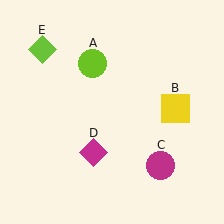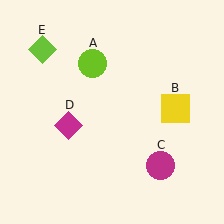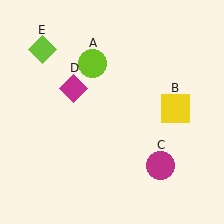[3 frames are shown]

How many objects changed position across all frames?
1 object changed position: magenta diamond (object D).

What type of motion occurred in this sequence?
The magenta diamond (object D) rotated clockwise around the center of the scene.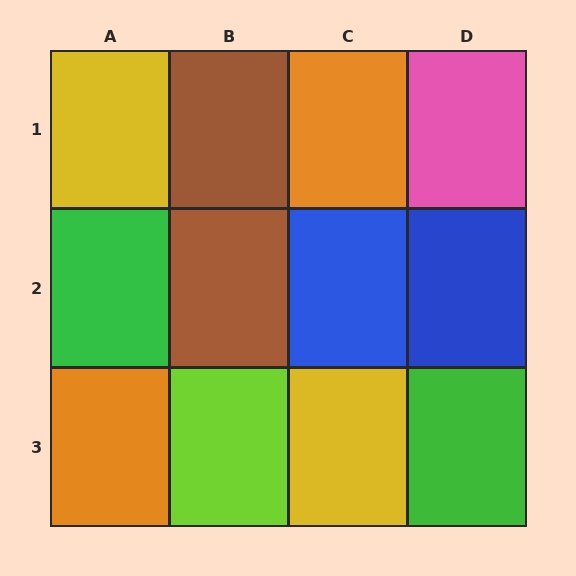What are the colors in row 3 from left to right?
Orange, lime, yellow, green.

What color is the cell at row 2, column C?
Blue.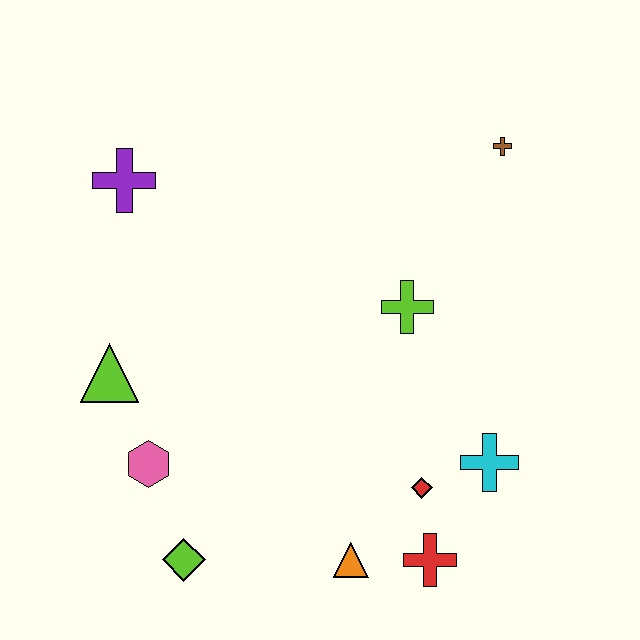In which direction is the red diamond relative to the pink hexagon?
The red diamond is to the right of the pink hexagon.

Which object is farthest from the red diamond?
The purple cross is farthest from the red diamond.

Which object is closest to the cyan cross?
The red diamond is closest to the cyan cross.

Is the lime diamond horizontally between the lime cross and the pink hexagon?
Yes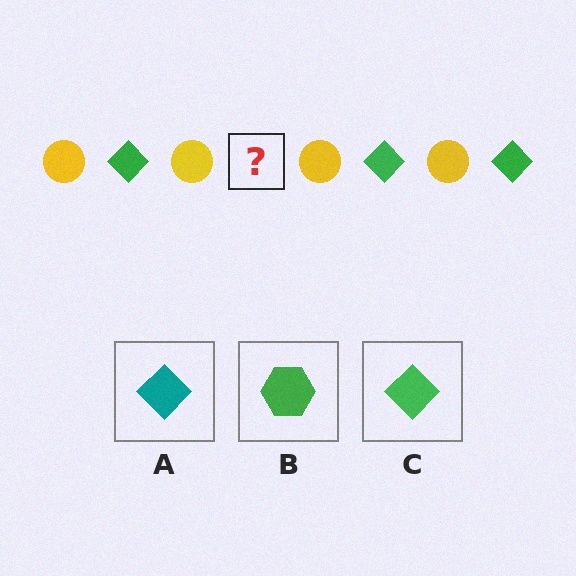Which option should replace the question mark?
Option C.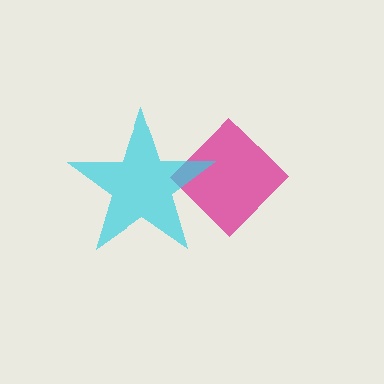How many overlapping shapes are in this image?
There are 2 overlapping shapes in the image.